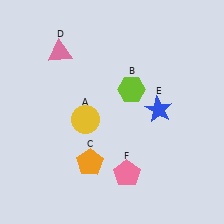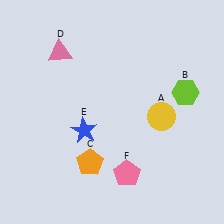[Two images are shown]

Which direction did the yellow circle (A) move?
The yellow circle (A) moved right.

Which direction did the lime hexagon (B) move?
The lime hexagon (B) moved right.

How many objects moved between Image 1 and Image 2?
3 objects moved between the two images.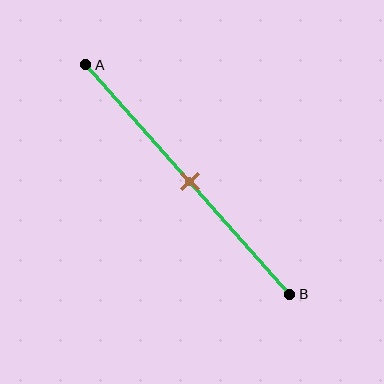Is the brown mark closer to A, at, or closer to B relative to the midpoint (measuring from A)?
The brown mark is approximately at the midpoint of segment AB.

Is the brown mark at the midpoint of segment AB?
Yes, the mark is approximately at the midpoint.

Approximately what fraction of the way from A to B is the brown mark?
The brown mark is approximately 50% of the way from A to B.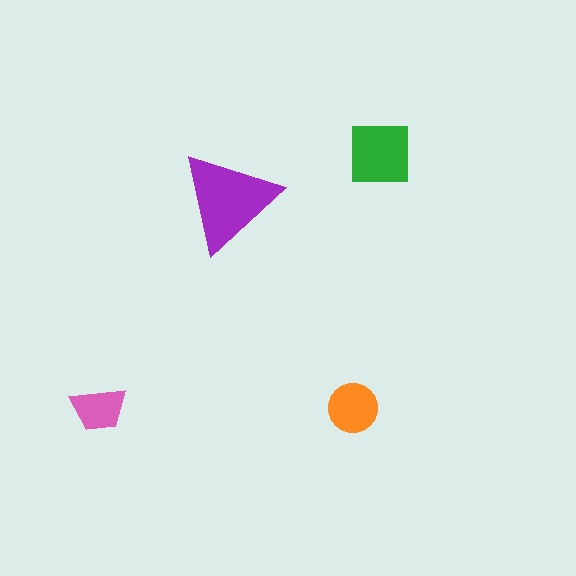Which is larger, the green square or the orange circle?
The green square.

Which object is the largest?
The purple triangle.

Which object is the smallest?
The pink trapezoid.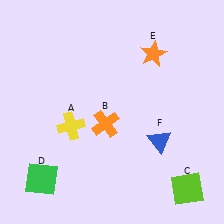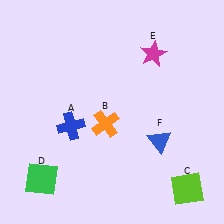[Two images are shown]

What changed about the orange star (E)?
In Image 1, E is orange. In Image 2, it changed to magenta.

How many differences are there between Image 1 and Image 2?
There are 2 differences between the two images.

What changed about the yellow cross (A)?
In Image 1, A is yellow. In Image 2, it changed to blue.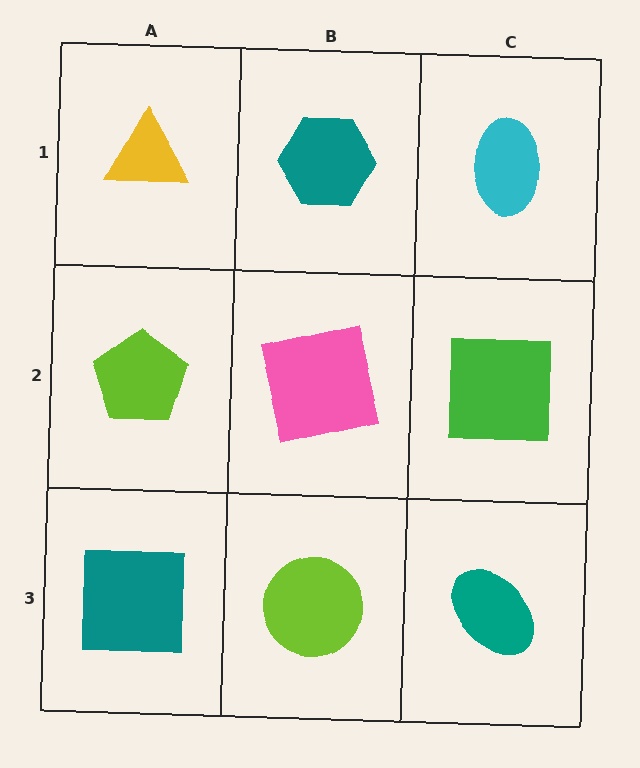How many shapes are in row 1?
3 shapes.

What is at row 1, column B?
A teal hexagon.